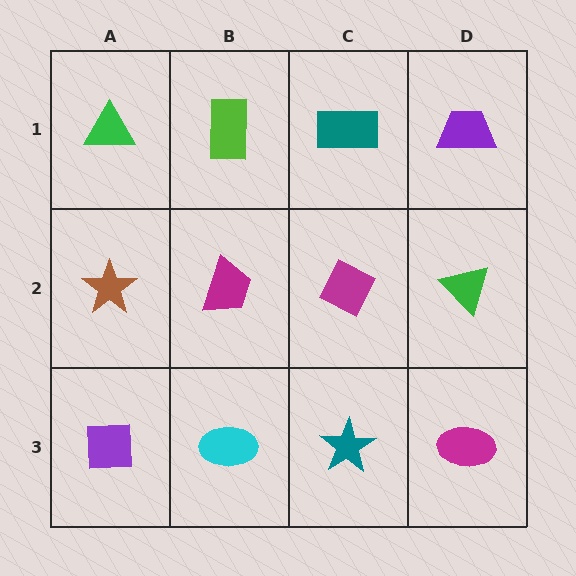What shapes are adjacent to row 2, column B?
A lime rectangle (row 1, column B), a cyan ellipse (row 3, column B), a brown star (row 2, column A), a magenta diamond (row 2, column C).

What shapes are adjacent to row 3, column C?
A magenta diamond (row 2, column C), a cyan ellipse (row 3, column B), a magenta ellipse (row 3, column D).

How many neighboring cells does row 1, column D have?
2.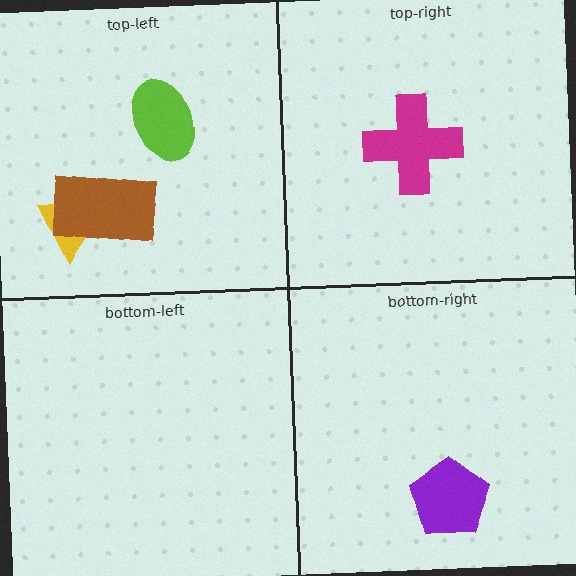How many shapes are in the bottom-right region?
1.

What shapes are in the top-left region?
The yellow triangle, the brown rectangle, the lime ellipse.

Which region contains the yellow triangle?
The top-left region.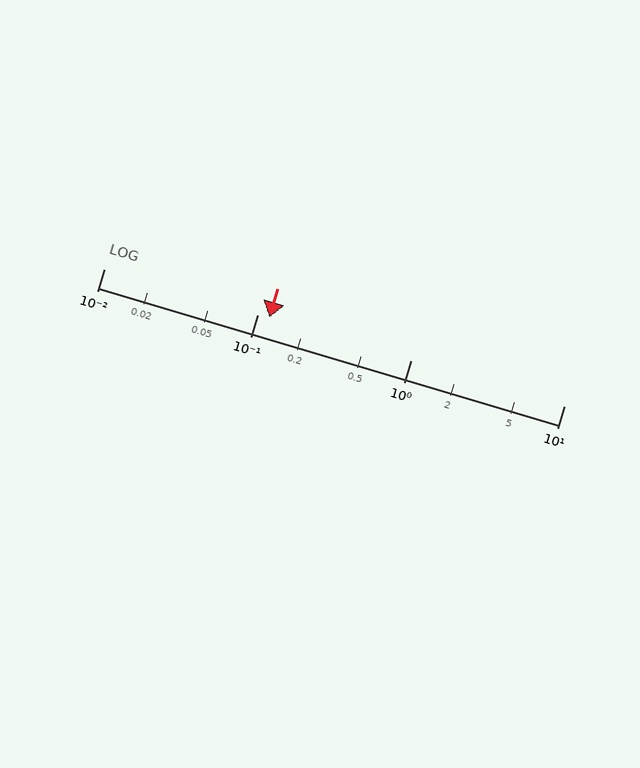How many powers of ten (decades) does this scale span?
The scale spans 3 decades, from 0.01 to 10.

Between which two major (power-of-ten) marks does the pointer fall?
The pointer is between 0.1 and 1.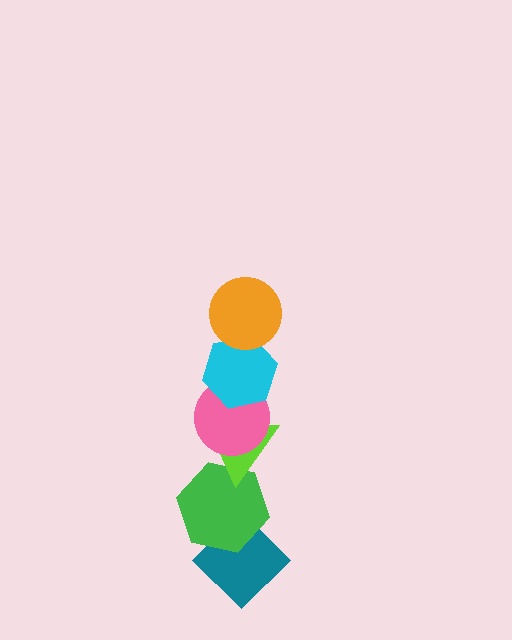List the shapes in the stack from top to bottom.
From top to bottom: the orange circle, the cyan hexagon, the pink circle, the lime triangle, the green hexagon, the teal diamond.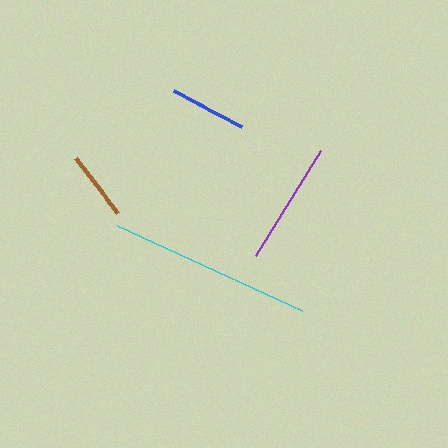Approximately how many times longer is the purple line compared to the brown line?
The purple line is approximately 1.8 times the length of the brown line.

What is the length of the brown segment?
The brown segment is approximately 68 pixels long.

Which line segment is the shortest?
The brown line is the shortest at approximately 68 pixels.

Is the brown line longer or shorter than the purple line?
The purple line is longer than the brown line.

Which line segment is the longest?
The cyan line is the longest at approximately 204 pixels.